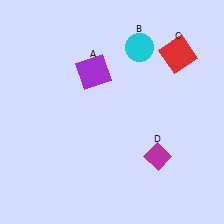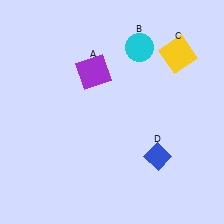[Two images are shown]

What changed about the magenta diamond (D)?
In Image 1, D is magenta. In Image 2, it changed to blue.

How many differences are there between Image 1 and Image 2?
There are 2 differences between the two images.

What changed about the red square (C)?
In Image 1, C is red. In Image 2, it changed to yellow.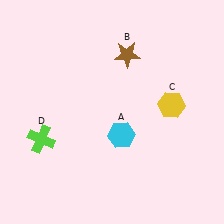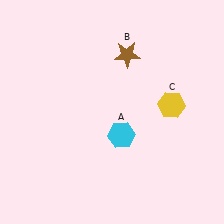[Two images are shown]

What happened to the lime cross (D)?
The lime cross (D) was removed in Image 2. It was in the bottom-left area of Image 1.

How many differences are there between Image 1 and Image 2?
There is 1 difference between the two images.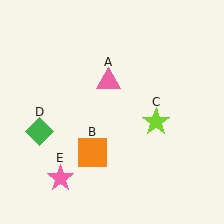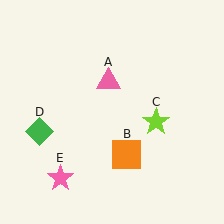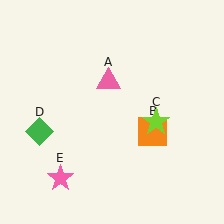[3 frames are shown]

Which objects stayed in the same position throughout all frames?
Pink triangle (object A) and lime star (object C) and green diamond (object D) and pink star (object E) remained stationary.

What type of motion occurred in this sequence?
The orange square (object B) rotated counterclockwise around the center of the scene.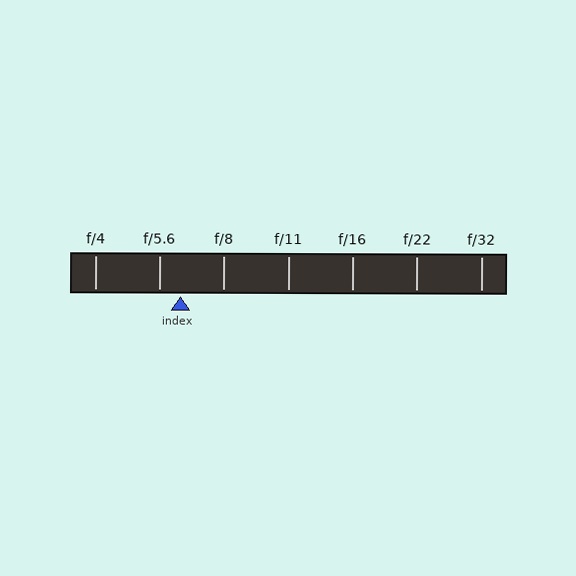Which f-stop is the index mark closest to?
The index mark is closest to f/5.6.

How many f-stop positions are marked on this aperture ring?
There are 7 f-stop positions marked.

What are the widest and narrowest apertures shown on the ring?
The widest aperture shown is f/4 and the narrowest is f/32.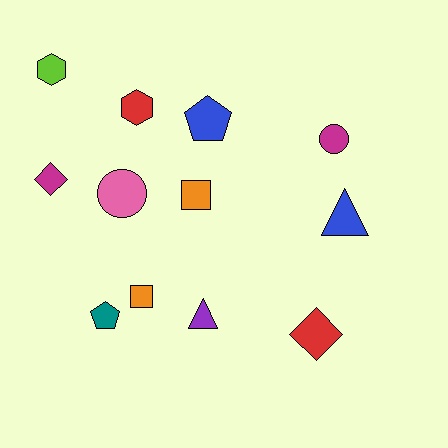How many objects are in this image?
There are 12 objects.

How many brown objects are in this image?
There are no brown objects.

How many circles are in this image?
There are 2 circles.